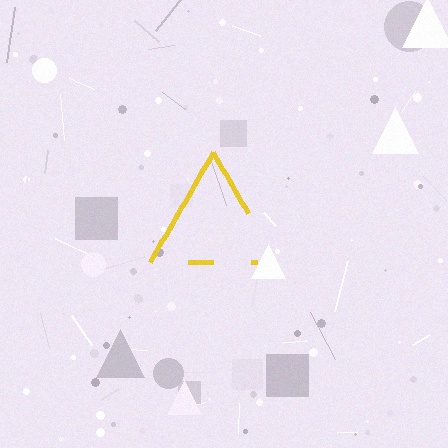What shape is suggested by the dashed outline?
The dashed outline suggests a triangle.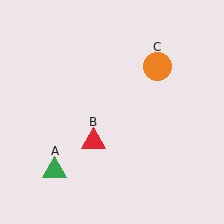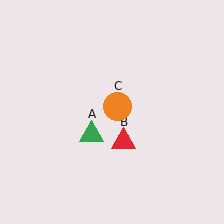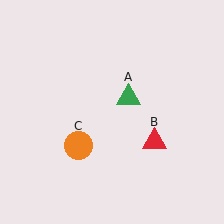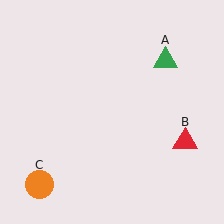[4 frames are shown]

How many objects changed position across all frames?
3 objects changed position: green triangle (object A), red triangle (object B), orange circle (object C).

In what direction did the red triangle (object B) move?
The red triangle (object B) moved right.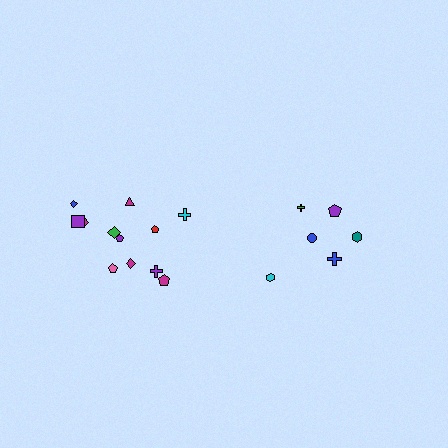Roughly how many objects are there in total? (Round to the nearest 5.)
Roughly 20 objects in total.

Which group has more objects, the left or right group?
The left group.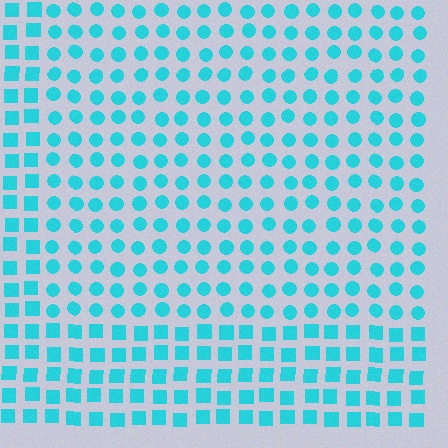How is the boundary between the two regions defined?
The boundary is defined by a change in element shape: circles inside vs. squares outside. All elements share the same color and spacing.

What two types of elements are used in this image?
The image uses circles inside the rectangle region and squares outside it.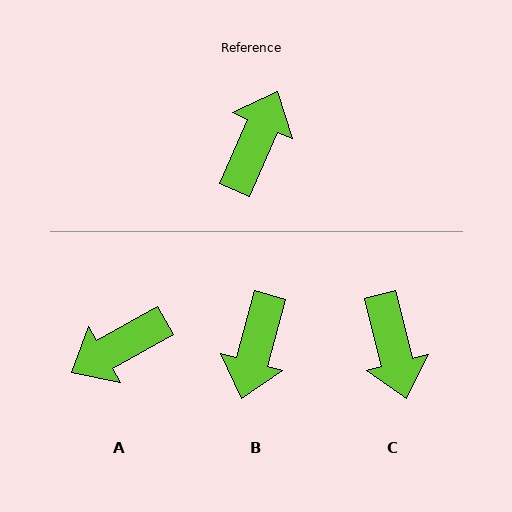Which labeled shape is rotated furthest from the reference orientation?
B, about 172 degrees away.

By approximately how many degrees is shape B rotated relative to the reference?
Approximately 172 degrees clockwise.